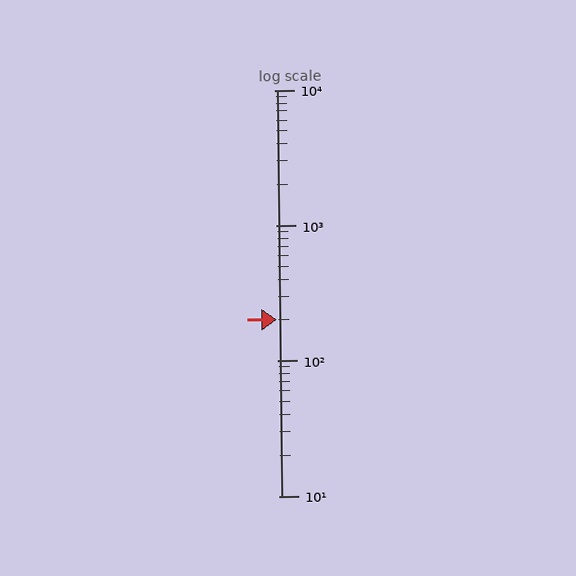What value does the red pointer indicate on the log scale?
The pointer indicates approximately 200.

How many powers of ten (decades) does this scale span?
The scale spans 3 decades, from 10 to 10000.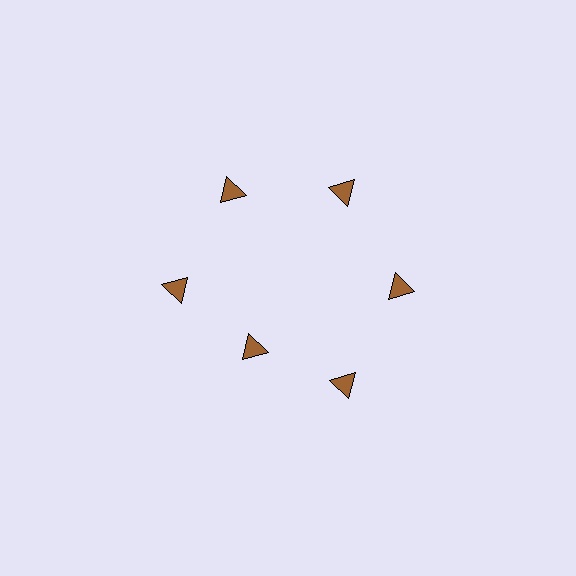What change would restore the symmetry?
The symmetry would be restored by moving it outward, back onto the ring so that all 6 triangles sit at equal angles and equal distance from the center.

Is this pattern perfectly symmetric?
No. The 6 brown triangles are arranged in a ring, but one element near the 7 o'clock position is pulled inward toward the center, breaking the 6-fold rotational symmetry.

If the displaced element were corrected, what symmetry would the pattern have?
It would have 6-fold rotational symmetry — the pattern would map onto itself every 60 degrees.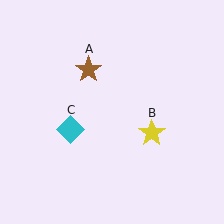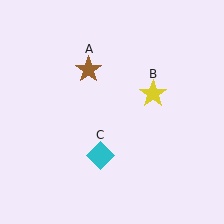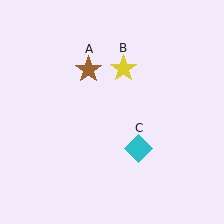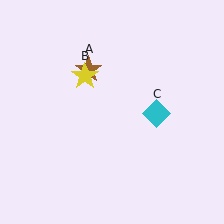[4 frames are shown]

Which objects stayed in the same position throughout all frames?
Brown star (object A) remained stationary.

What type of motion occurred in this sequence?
The yellow star (object B), cyan diamond (object C) rotated counterclockwise around the center of the scene.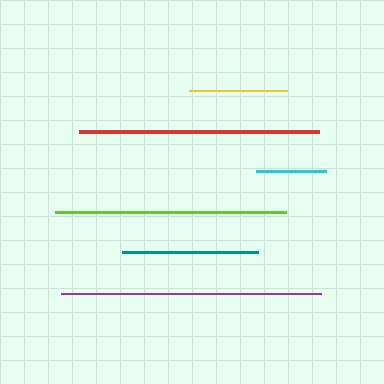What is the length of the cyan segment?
The cyan segment is approximately 70 pixels long.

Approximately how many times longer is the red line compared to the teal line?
The red line is approximately 1.8 times the length of the teal line.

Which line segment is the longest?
The purple line is the longest at approximately 260 pixels.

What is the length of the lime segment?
The lime segment is approximately 231 pixels long.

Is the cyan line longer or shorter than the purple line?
The purple line is longer than the cyan line.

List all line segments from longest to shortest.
From longest to shortest: purple, red, lime, teal, yellow, cyan.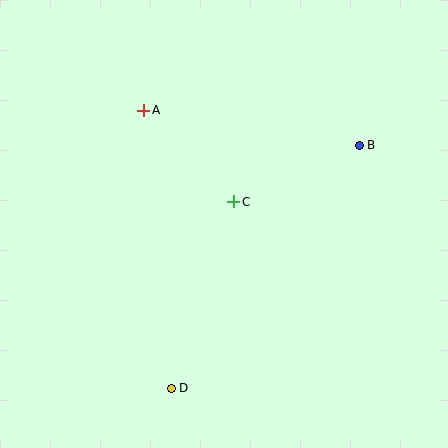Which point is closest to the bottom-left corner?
Point D is closest to the bottom-left corner.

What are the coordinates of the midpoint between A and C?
The midpoint between A and C is at (189, 156).